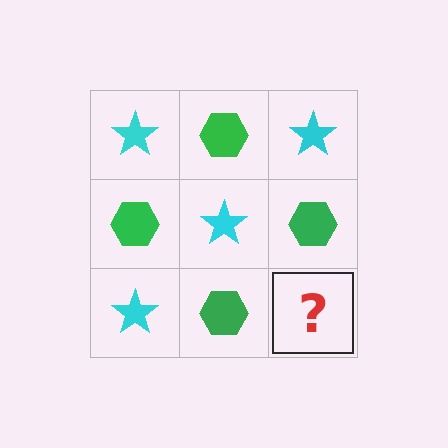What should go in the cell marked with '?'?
The missing cell should contain a cyan star.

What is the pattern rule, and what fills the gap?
The rule is that it alternates cyan star and green hexagon in a checkerboard pattern. The gap should be filled with a cyan star.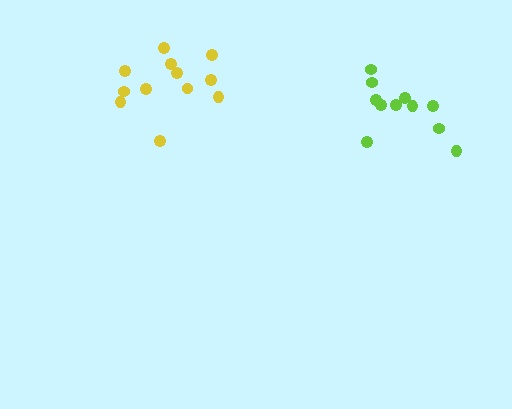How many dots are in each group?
Group 1: 11 dots, Group 2: 12 dots (23 total).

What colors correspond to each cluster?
The clusters are colored: lime, yellow.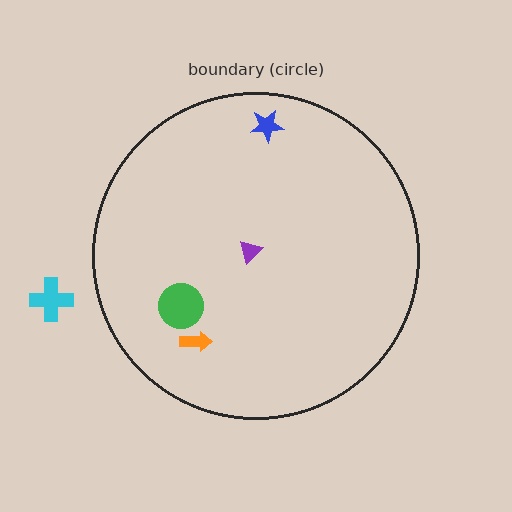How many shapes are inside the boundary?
4 inside, 1 outside.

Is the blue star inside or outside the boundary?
Inside.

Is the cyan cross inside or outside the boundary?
Outside.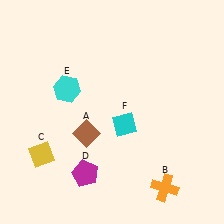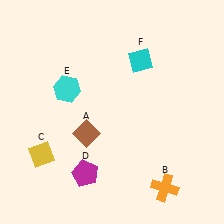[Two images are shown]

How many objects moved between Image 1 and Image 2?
1 object moved between the two images.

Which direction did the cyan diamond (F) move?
The cyan diamond (F) moved up.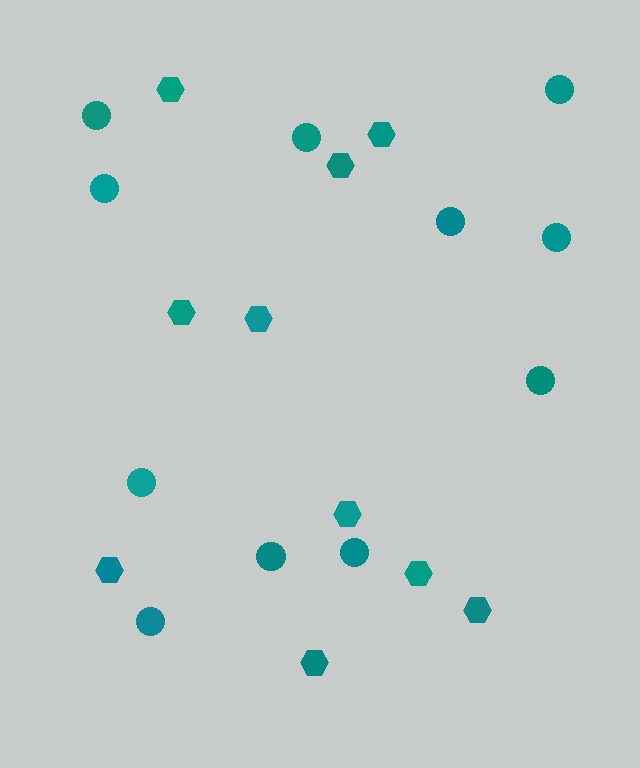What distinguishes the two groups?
There are 2 groups: one group of circles (11) and one group of hexagons (10).